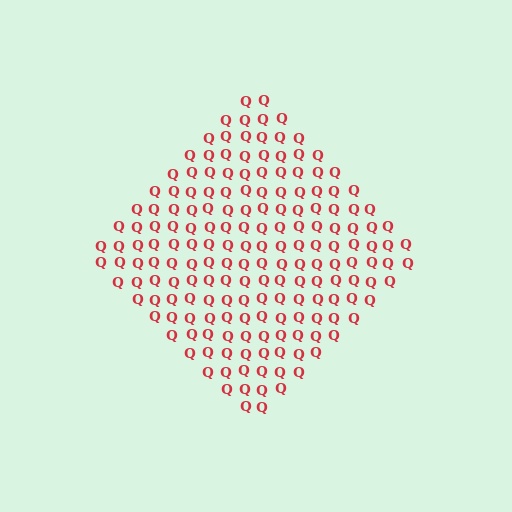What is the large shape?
The large shape is a diamond.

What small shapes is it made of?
It is made of small letter Q's.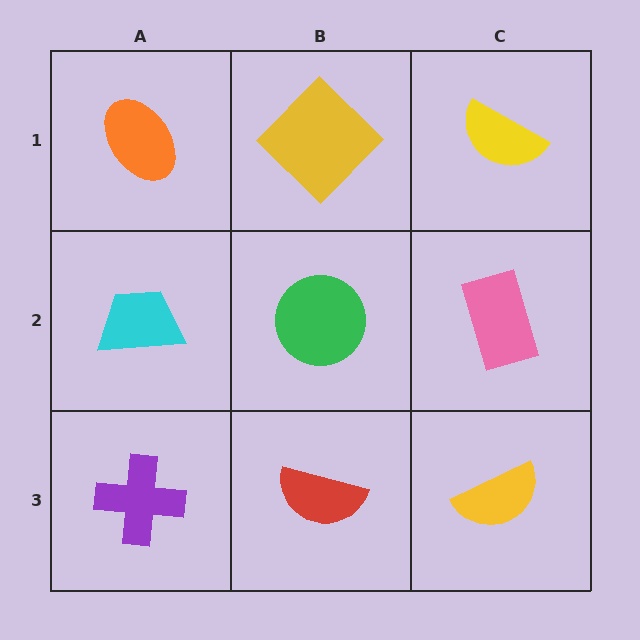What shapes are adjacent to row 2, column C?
A yellow semicircle (row 1, column C), a yellow semicircle (row 3, column C), a green circle (row 2, column B).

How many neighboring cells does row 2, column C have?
3.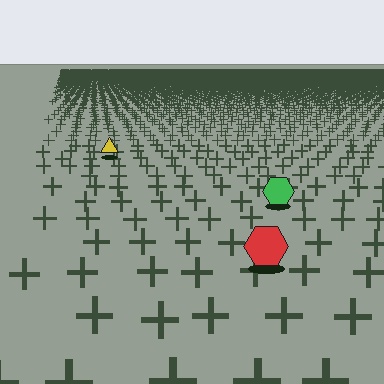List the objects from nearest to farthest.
From nearest to farthest: the red hexagon, the green hexagon, the yellow triangle.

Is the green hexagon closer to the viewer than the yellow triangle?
Yes. The green hexagon is closer — you can tell from the texture gradient: the ground texture is coarser near it.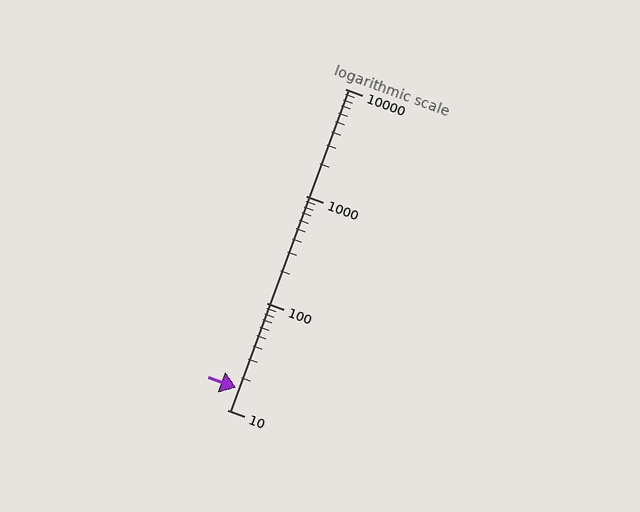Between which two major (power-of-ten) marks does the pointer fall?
The pointer is between 10 and 100.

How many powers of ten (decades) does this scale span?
The scale spans 3 decades, from 10 to 10000.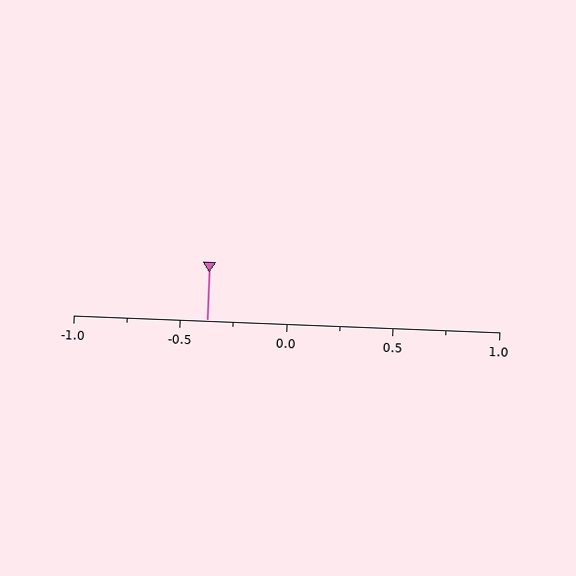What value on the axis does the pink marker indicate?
The marker indicates approximately -0.38.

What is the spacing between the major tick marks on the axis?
The major ticks are spaced 0.5 apart.